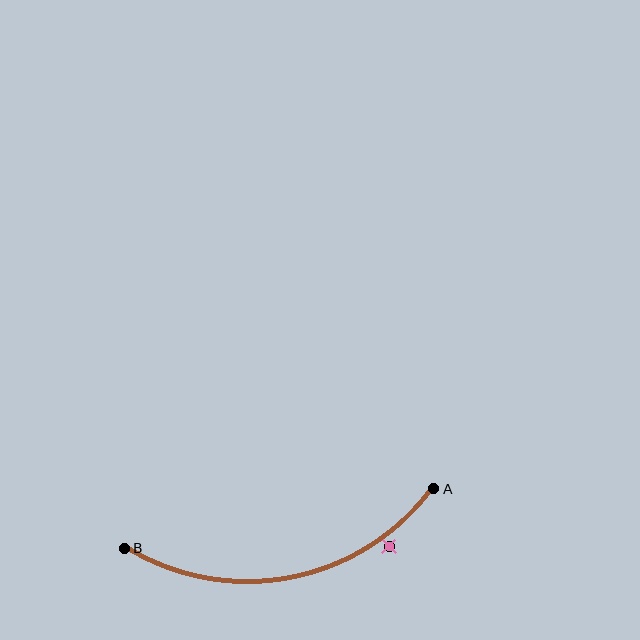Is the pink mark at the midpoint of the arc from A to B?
No — the pink mark does not lie on the arc at all. It sits slightly outside the curve.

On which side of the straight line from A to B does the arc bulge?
The arc bulges below the straight line connecting A and B.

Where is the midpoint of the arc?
The arc midpoint is the point on the curve farthest from the straight line joining A and B. It sits below that line.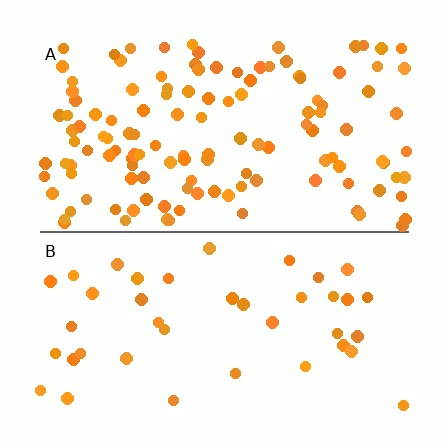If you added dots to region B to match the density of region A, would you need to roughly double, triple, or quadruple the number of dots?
Approximately triple.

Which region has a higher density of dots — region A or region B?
A (the top).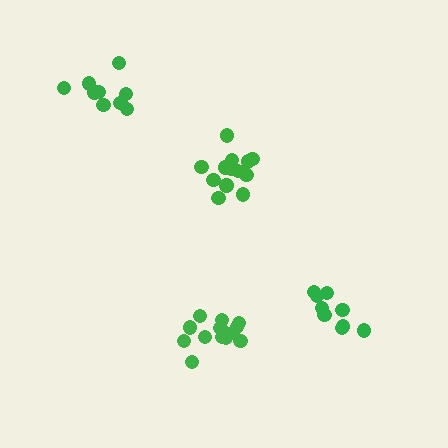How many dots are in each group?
Group 1: 9 dots, Group 2: 13 dots, Group 3: 13 dots, Group 4: 9 dots (44 total).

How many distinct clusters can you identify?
There are 4 distinct clusters.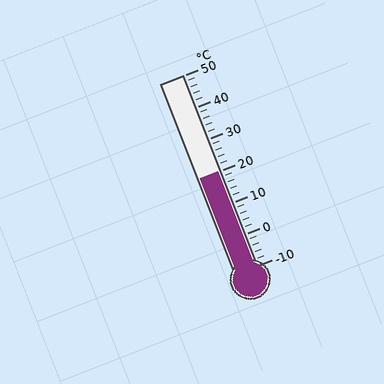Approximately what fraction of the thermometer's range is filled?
The thermometer is filled to approximately 50% of its range.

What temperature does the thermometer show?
The thermometer shows approximately 20°C.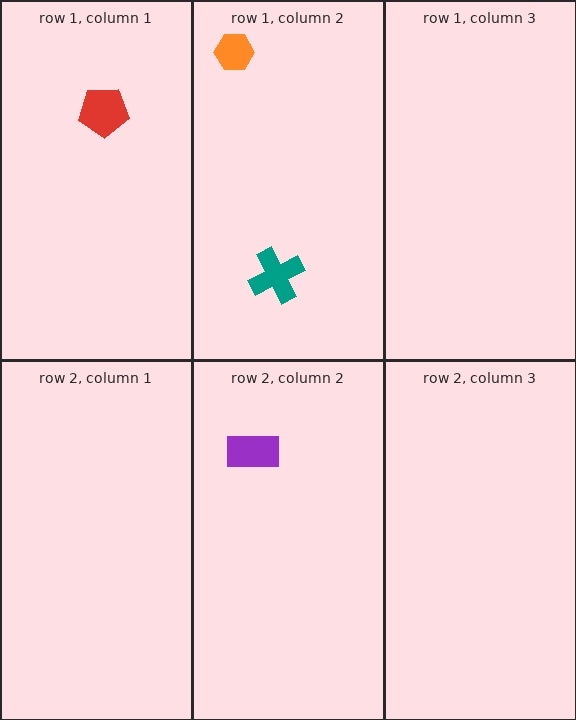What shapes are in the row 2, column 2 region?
The purple rectangle.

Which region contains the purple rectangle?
The row 2, column 2 region.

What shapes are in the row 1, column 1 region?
The red pentagon.